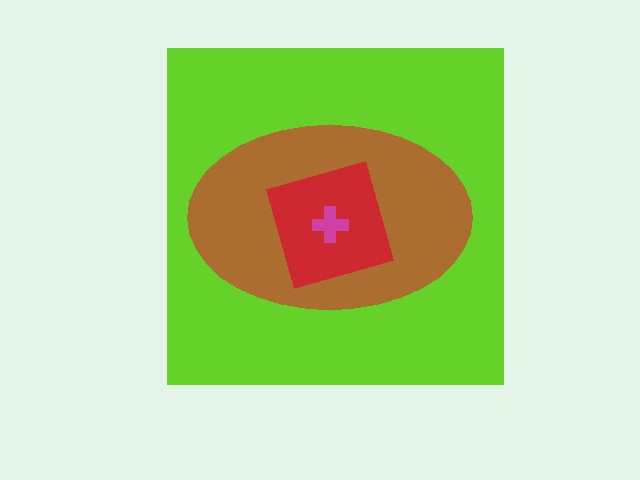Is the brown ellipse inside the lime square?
Yes.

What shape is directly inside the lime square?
The brown ellipse.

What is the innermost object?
The magenta cross.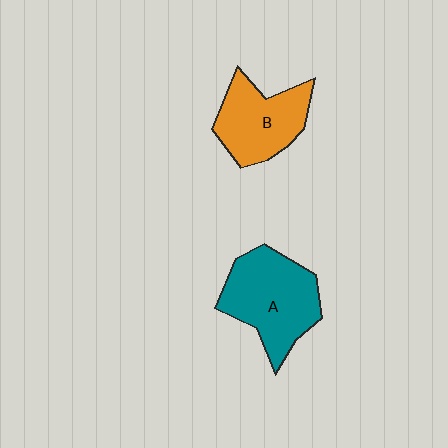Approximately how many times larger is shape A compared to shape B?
Approximately 1.3 times.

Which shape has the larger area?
Shape A (teal).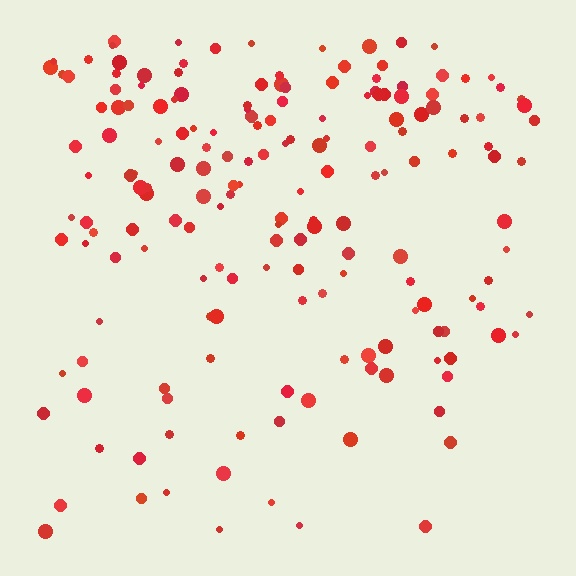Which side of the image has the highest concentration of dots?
The top.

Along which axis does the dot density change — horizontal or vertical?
Vertical.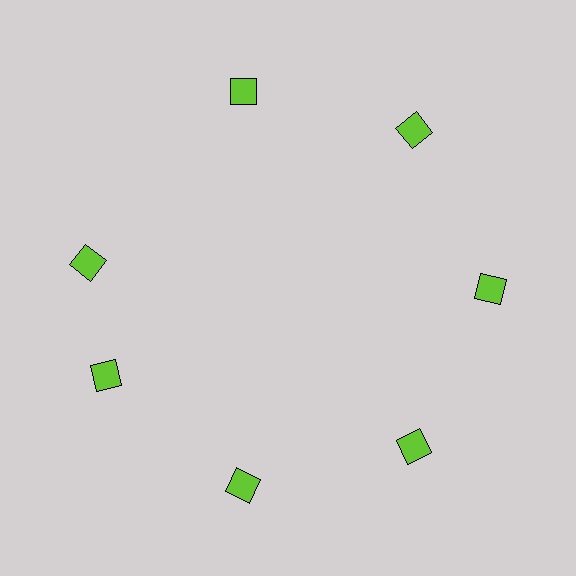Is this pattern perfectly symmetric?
No. The 7 lime squares are arranged in a ring, but one element near the 10 o'clock position is rotated out of alignment along the ring, breaking the 7-fold rotational symmetry.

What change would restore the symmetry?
The symmetry would be restored by rotating it back into even spacing with its neighbors so that all 7 squares sit at equal angles and equal distance from the center.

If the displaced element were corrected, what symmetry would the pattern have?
It would have 7-fold rotational symmetry — the pattern would map onto itself every 51 degrees.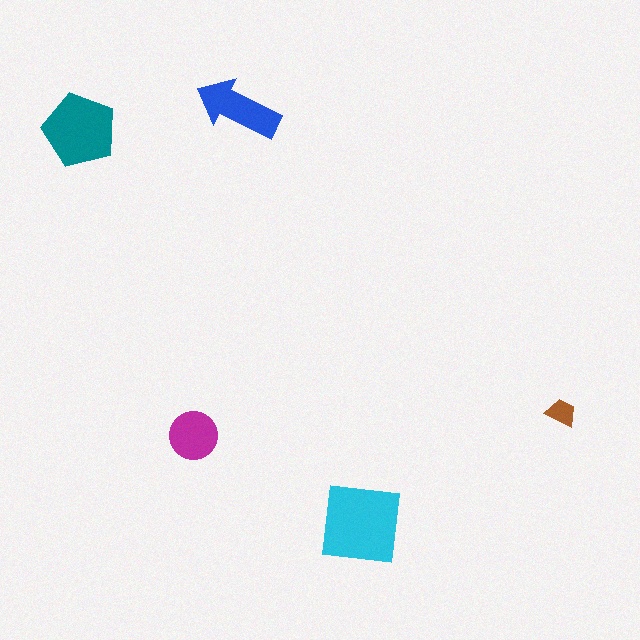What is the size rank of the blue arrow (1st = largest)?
3rd.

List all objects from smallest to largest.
The brown trapezoid, the magenta circle, the blue arrow, the teal pentagon, the cyan square.